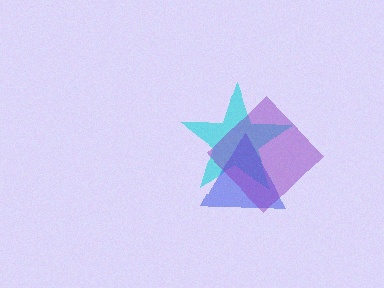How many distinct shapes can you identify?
There are 3 distinct shapes: a cyan star, a blue triangle, a purple diamond.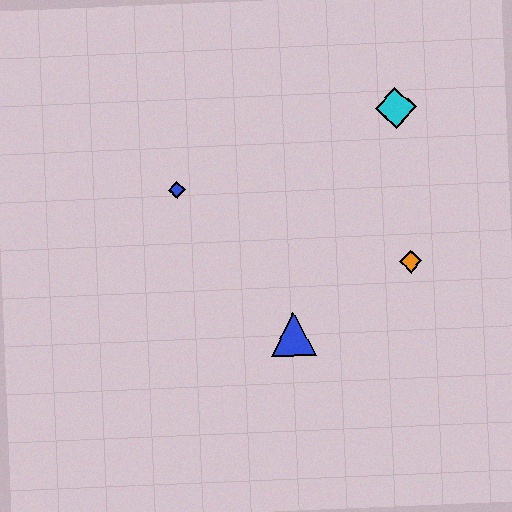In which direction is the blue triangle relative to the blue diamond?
The blue triangle is below the blue diamond.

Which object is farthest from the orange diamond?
The blue diamond is farthest from the orange diamond.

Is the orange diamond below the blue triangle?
No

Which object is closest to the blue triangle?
The orange diamond is closest to the blue triangle.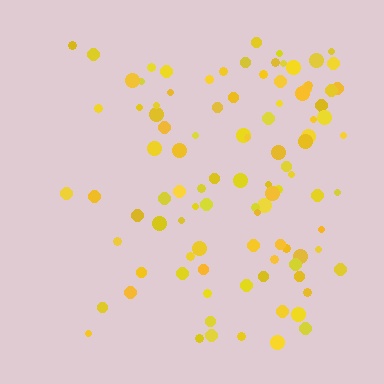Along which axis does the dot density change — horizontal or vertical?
Horizontal.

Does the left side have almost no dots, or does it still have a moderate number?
Still a moderate number, just noticeably fewer than the right.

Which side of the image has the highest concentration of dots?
The right.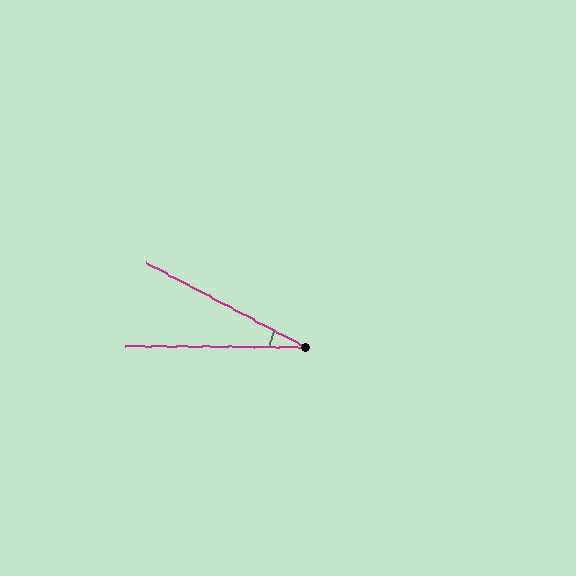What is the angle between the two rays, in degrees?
Approximately 27 degrees.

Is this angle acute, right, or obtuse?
It is acute.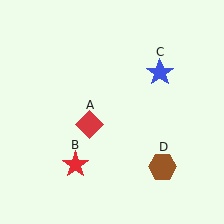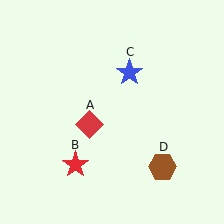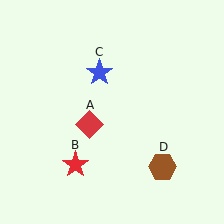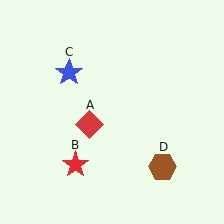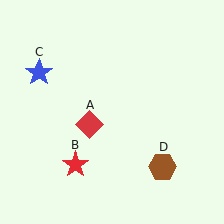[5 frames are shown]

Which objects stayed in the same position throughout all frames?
Red diamond (object A) and red star (object B) and brown hexagon (object D) remained stationary.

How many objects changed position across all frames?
1 object changed position: blue star (object C).